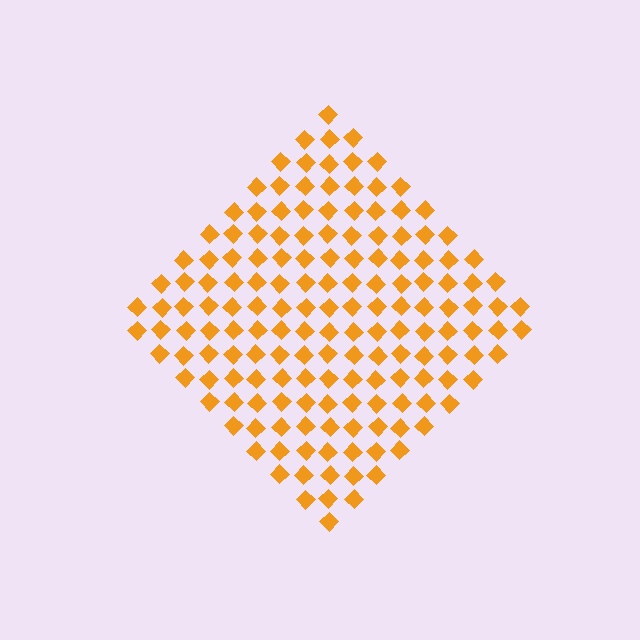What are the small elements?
The small elements are diamonds.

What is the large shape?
The large shape is a diamond.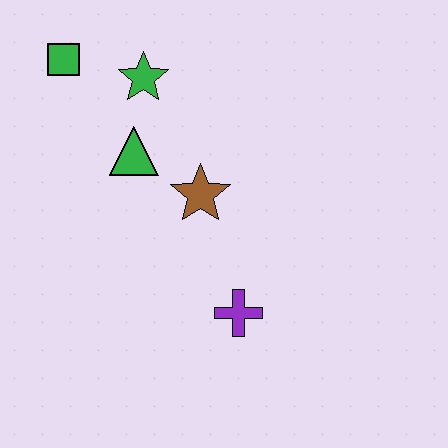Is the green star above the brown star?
Yes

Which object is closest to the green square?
The green star is closest to the green square.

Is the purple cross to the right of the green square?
Yes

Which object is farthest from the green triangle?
The purple cross is farthest from the green triangle.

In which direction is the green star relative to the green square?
The green star is to the right of the green square.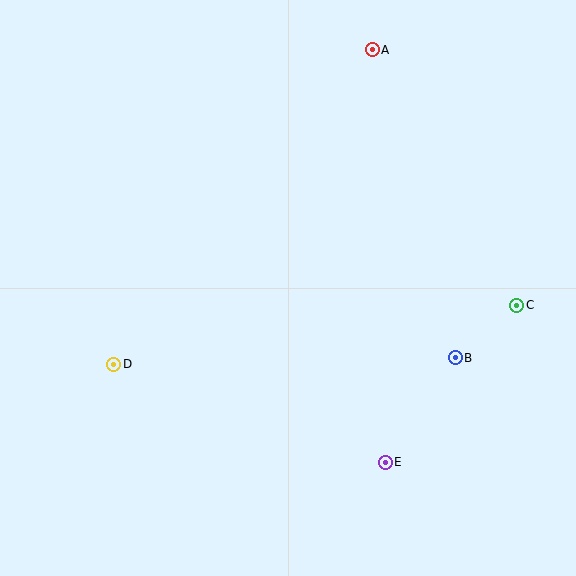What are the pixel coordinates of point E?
Point E is at (385, 462).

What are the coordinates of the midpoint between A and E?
The midpoint between A and E is at (379, 256).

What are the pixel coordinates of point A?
Point A is at (372, 50).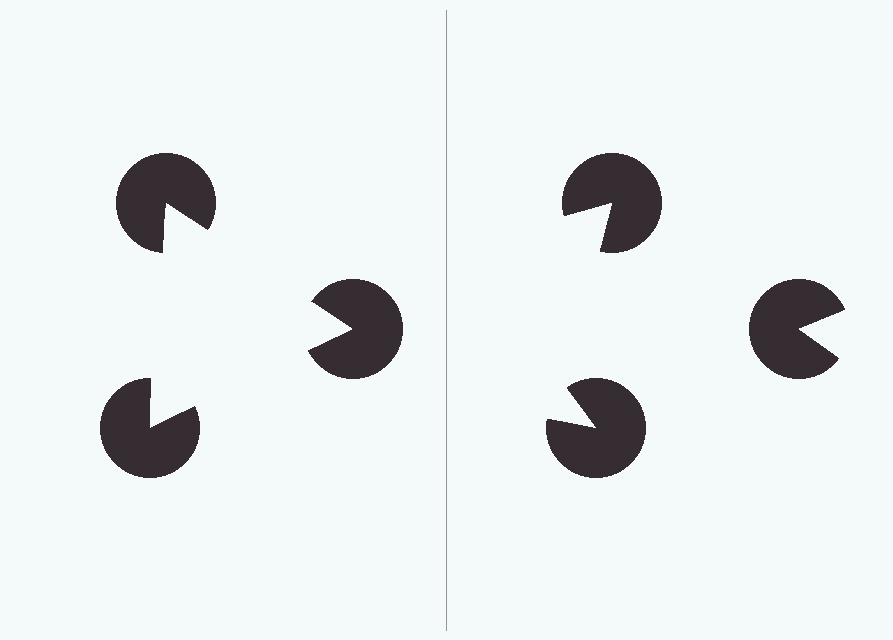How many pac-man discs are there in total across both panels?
6 — 3 on each side.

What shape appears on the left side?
An illusory triangle.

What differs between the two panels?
The pac-man discs are positioned identically on both sides; only the wedge orientations differ. On the left they align to a triangle; on the right they are misaligned.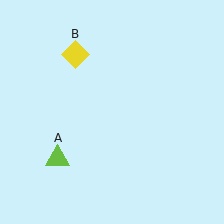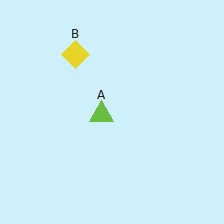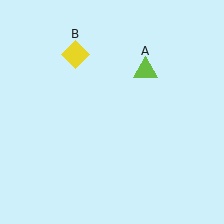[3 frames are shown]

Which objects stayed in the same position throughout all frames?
Yellow diamond (object B) remained stationary.